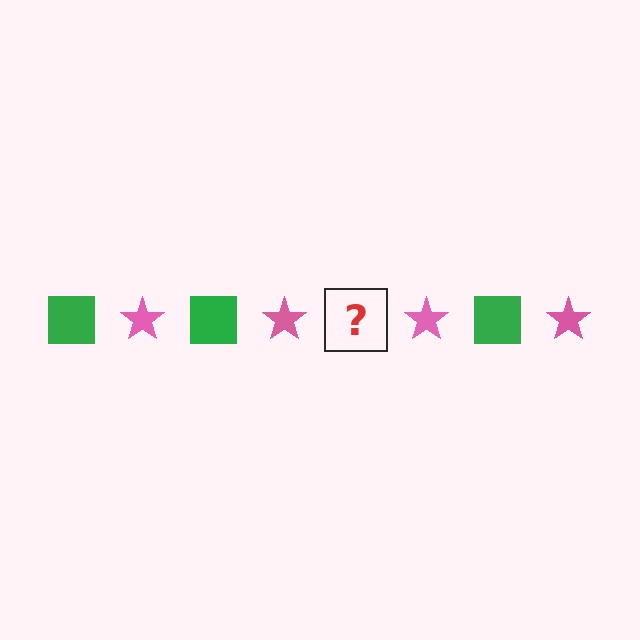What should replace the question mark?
The question mark should be replaced with a green square.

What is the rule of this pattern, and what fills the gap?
The rule is that the pattern alternates between green square and pink star. The gap should be filled with a green square.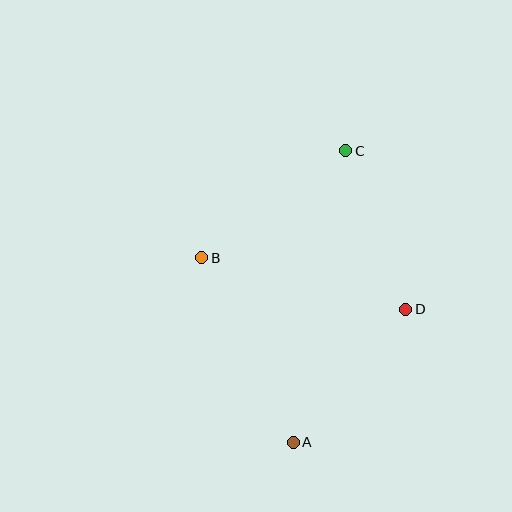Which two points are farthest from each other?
Points A and C are farthest from each other.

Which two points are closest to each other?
Points C and D are closest to each other.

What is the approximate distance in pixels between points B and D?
The distance between B and D is approximately 210 pixels.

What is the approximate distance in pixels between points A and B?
The distance between A and B is approximately 206 pixels.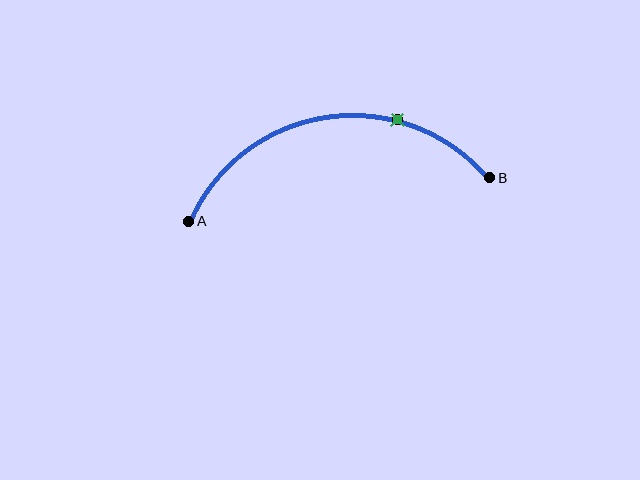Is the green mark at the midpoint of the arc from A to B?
No. The green mark lies on the arc but is closer to endpoint B. The arc midpoint would be at the point on the curve equidistant along the arc from both A and B.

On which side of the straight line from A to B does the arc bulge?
The arc bulges above the straight line connecting A and B.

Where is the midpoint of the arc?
The arc midpoint is the point on the curve farthest from the straight line joining A and B. It sits above that line.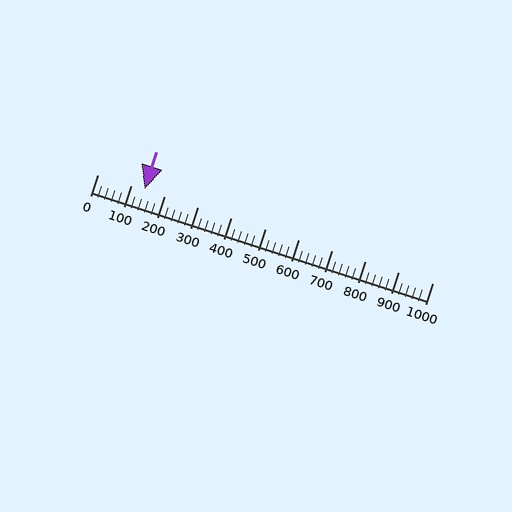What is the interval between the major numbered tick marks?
The major tick marks are spaced 100 units apart.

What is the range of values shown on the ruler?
The ruler shows values from 0 to 1000.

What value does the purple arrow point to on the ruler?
The purple arrow points to approximately 140.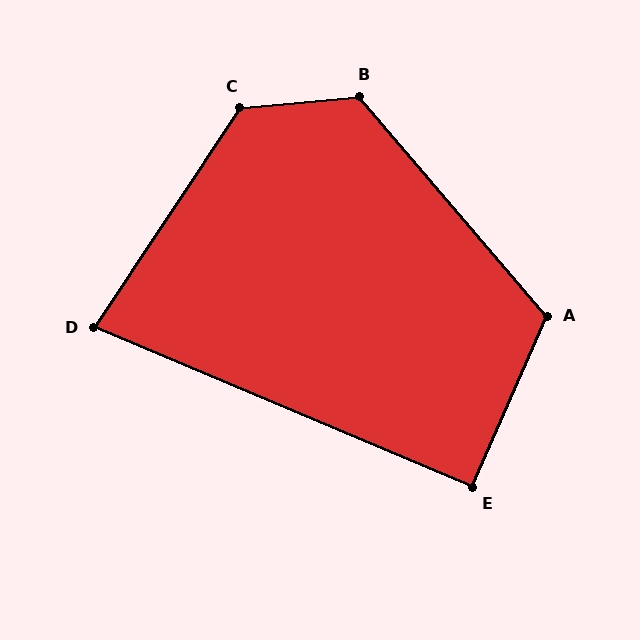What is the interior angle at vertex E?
Approximately 90 degrees (approximately right).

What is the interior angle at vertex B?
Approximately 125 degrees (obtuse).